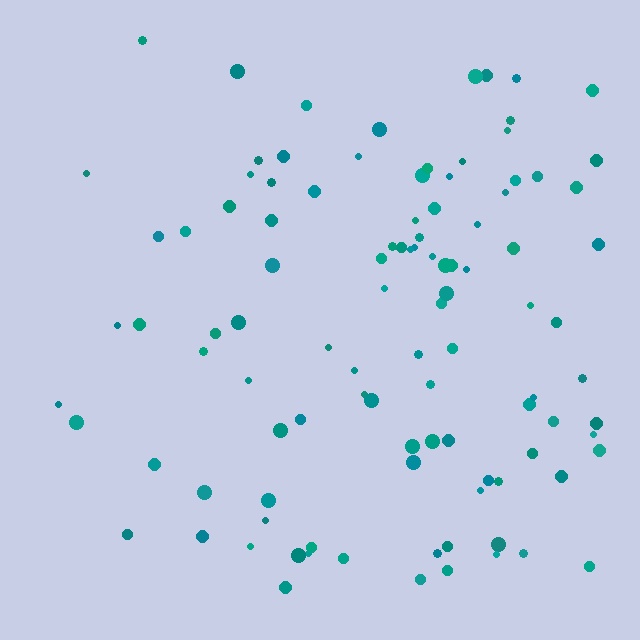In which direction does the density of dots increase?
From left to right, with the right side densest.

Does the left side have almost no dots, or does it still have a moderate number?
Still a moderate number, just noticeably fewer than the right.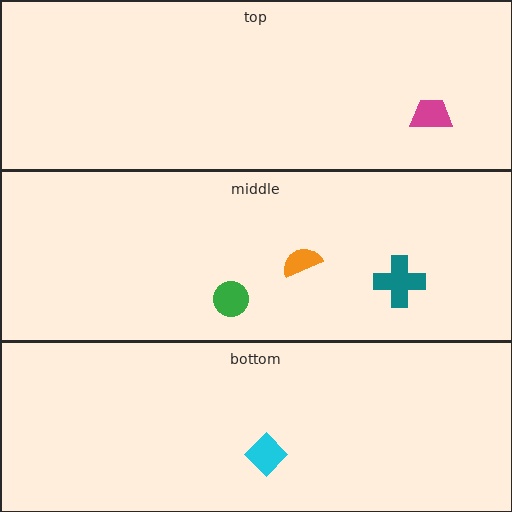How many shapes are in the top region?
1.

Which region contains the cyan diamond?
The bottom region.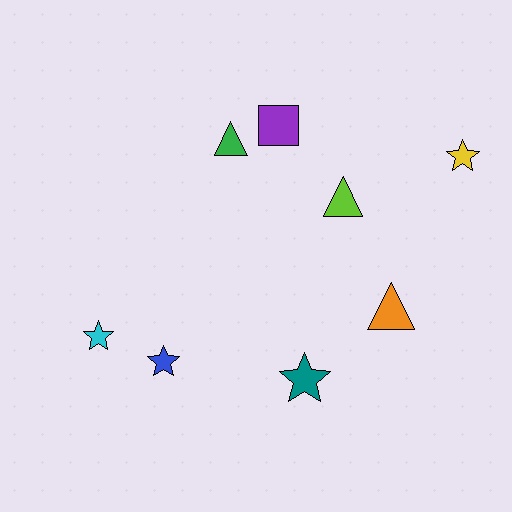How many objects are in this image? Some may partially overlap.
There are 8 objects.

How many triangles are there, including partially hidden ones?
There are 3 triangles.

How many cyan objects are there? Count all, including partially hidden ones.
There is 1 cyan object.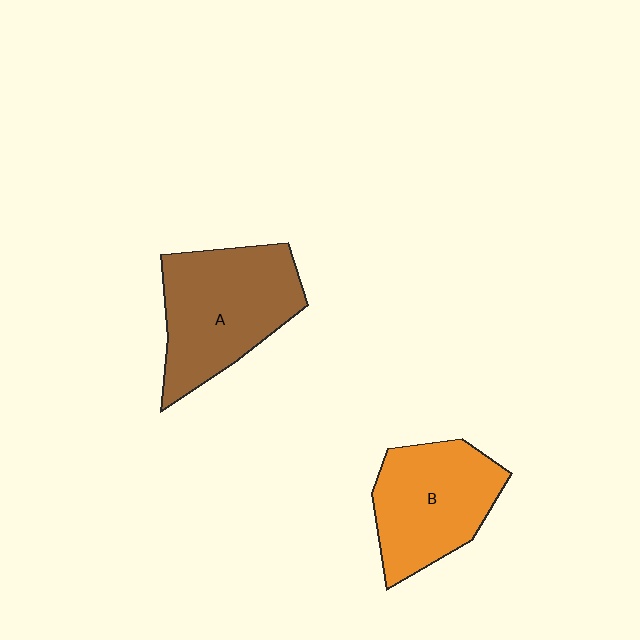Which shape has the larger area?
Shape A (brown).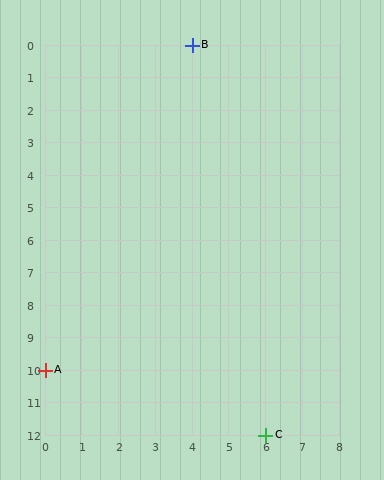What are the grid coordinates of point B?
Point B is at grid coordinates (4, 0).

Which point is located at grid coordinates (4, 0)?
Point B is at (4, 0).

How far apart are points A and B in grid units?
Points A and B are 4 columns and 10 rows apart (about 10.8 grid units diagonally).